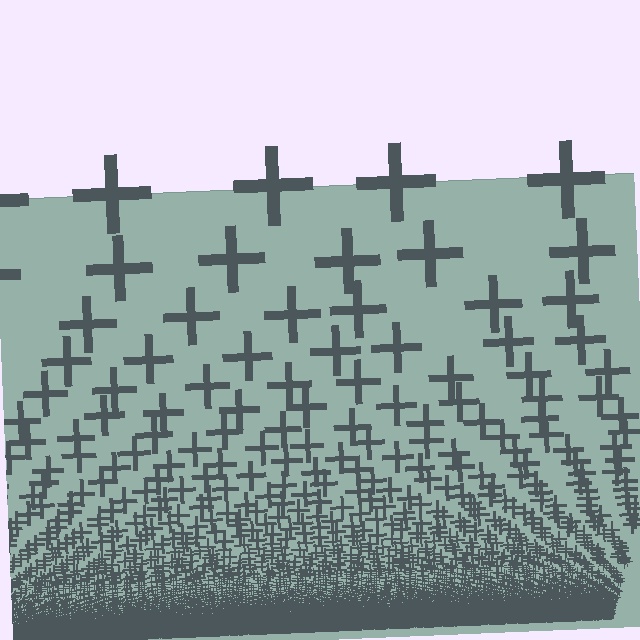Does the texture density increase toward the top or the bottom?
Density increases toward the bottom.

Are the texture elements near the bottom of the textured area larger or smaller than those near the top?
Smaller. The gradient is inverted — elements near the bottom are smaller and denser.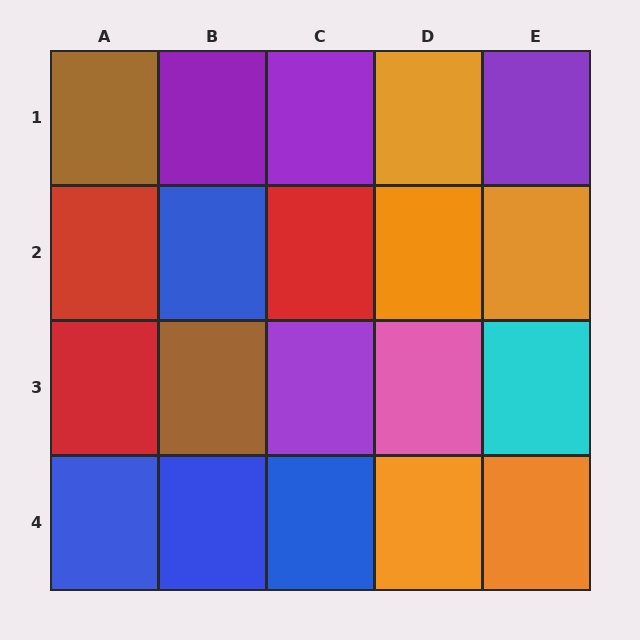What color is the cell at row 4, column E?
Orange.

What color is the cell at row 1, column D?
Orange.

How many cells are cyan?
1 cell is cyan.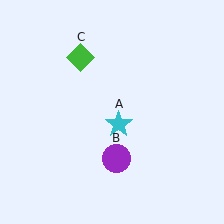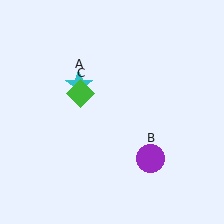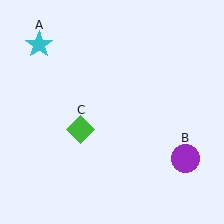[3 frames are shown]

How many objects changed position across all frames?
3 objects changed position: cyan star (object A), purple circle (object B), green diamond (object C).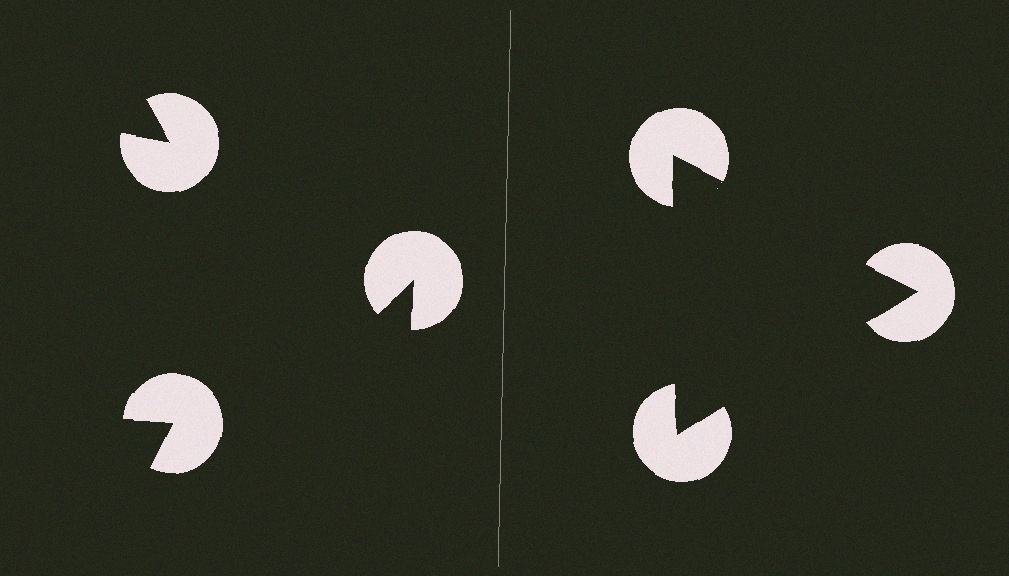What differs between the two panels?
The pac-man discs are positioned identically on both sides; only the wedge orientations differ. On the right they align to a triangle; on the left they are misaligned.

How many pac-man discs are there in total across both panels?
6 — 3 on each side.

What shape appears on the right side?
An illusory triangle.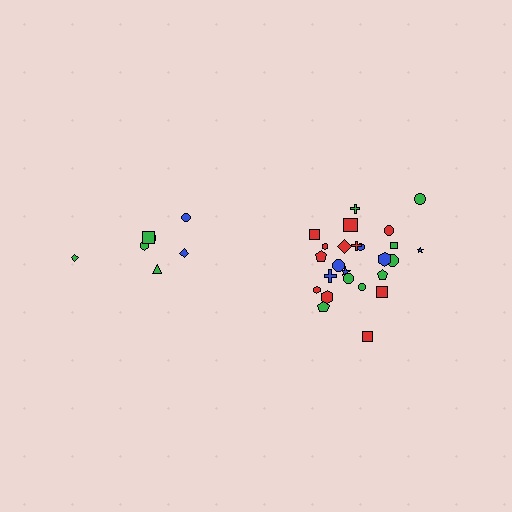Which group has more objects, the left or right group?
The right group.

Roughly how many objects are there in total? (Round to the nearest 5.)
Roughly 30 objects in total.